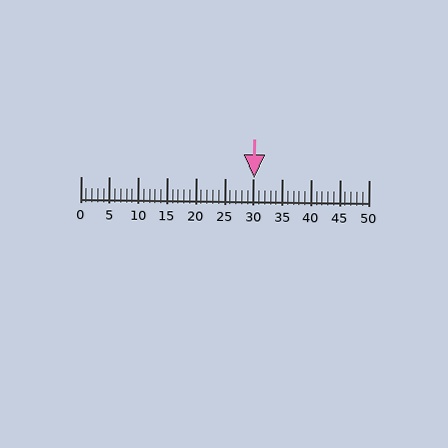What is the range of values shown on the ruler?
The ruler shows values from 0 to 50.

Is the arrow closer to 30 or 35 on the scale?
The arrow is closer to 30.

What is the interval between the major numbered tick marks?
The major tick marks are spaced 5 units apart.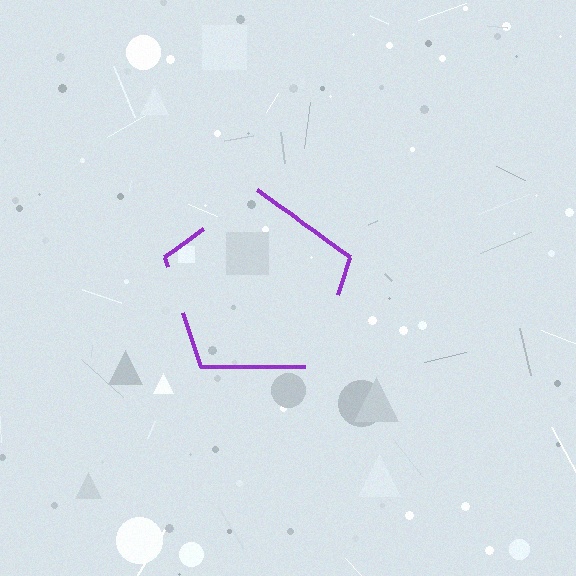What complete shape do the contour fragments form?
The contour fragments form a pentagon.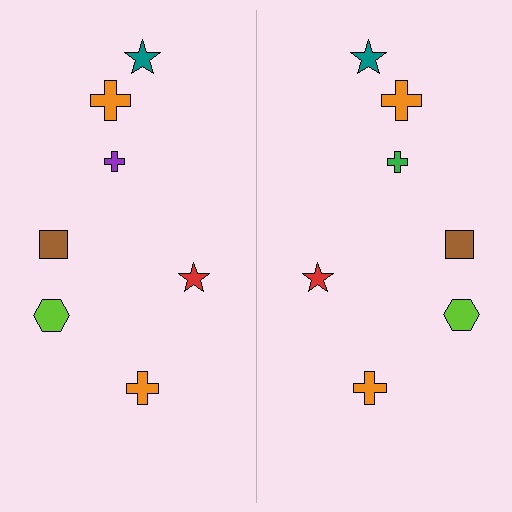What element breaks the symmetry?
The green cross on the right side breaks the symmetry — its mirror counterpart is purple.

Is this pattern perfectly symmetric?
No, the pattern is not perfectly symmetric. The green cross on the right side breaks the symmetry — its mirror counterpart is purple.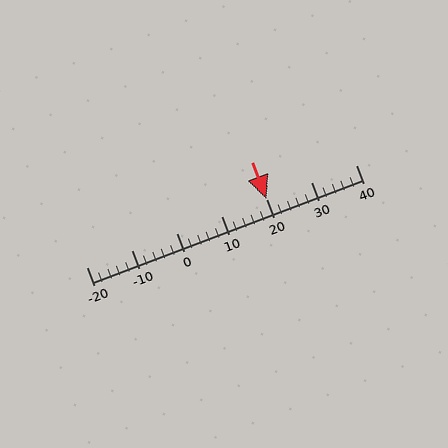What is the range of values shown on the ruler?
The ruler shows values from -20 to 40.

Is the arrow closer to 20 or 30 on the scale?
The arrow is closer to 20.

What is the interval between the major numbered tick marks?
The major tick marks are spaced 10 units apart.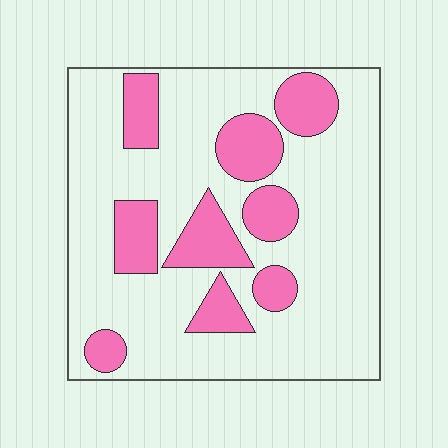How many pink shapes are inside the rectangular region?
9.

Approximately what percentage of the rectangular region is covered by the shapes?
Approximately 25%.